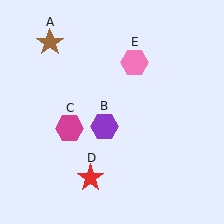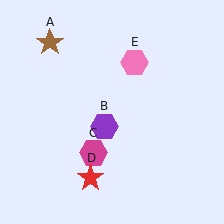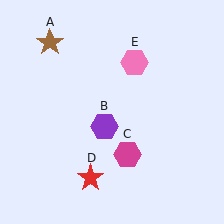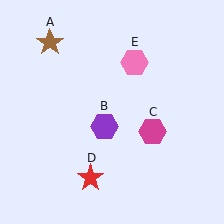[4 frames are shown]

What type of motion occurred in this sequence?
The magenta hexagon (object C) rotated counterclockwise around the center of the scene.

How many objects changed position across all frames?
1 object changed position: magenta hexagon (object C).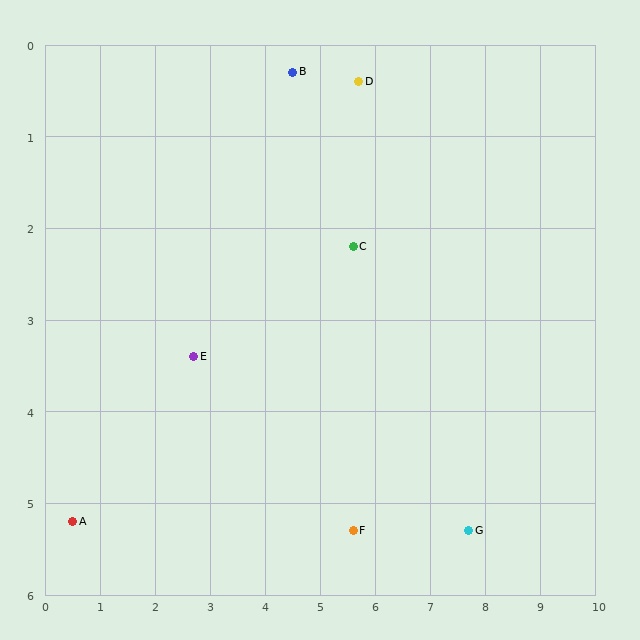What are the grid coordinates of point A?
Point A is at approximately (0.5, 5.2).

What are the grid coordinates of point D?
Point D is at approximately (5.7, 0.4).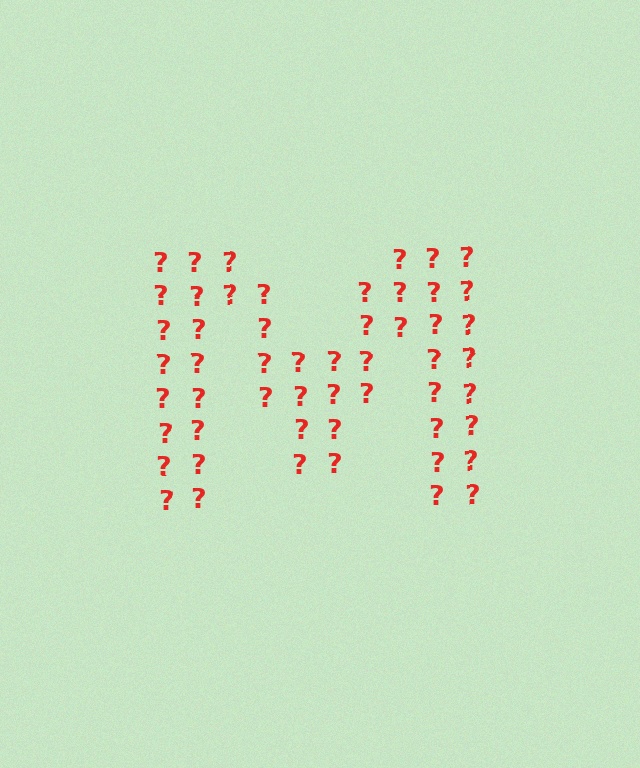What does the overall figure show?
The overall figure shows the letter M.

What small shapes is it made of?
It is made of small question marks.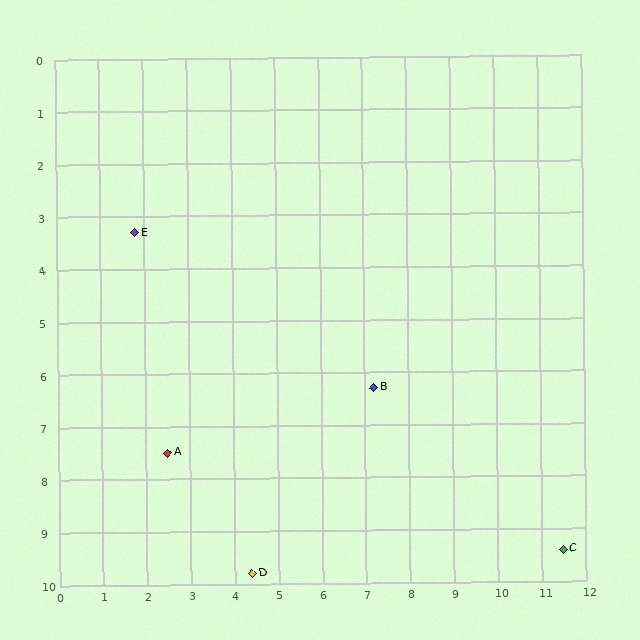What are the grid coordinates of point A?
Point A is at approximately (2.5, 7.5).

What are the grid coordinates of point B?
Point B is at approximately (7.2, 6.3).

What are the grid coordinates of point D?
Point D is at approximately (4.4, 9.8).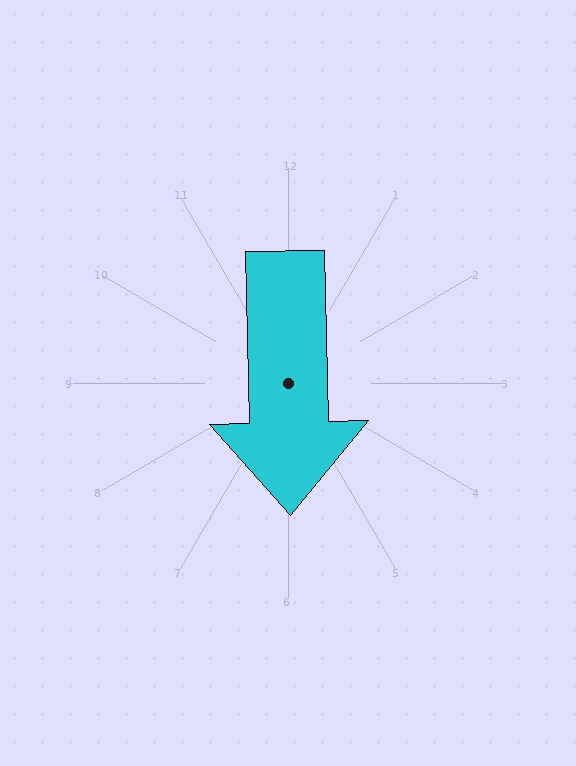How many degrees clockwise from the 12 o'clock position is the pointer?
Approximately 179 degrees.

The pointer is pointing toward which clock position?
Roughly 6 o'clock.